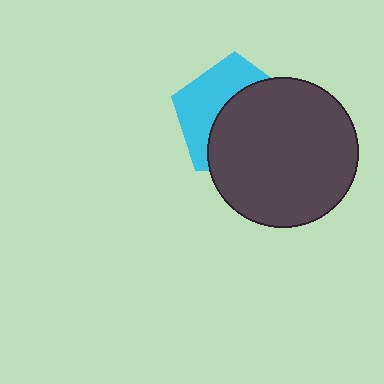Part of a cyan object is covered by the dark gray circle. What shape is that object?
It is a pentagon.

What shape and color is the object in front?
The object in front is a dark gray circle.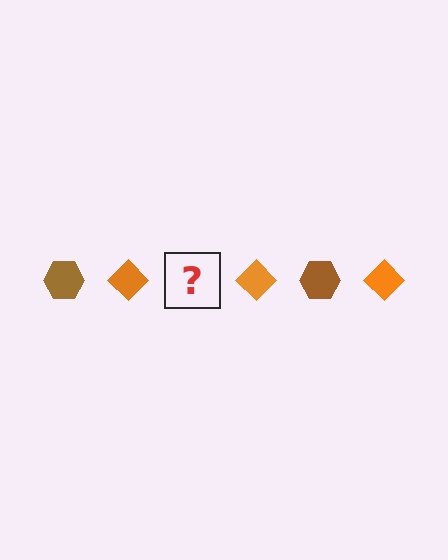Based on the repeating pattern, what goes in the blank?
The blank should be a brown hexagon.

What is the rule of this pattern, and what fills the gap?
The rule is that the pattern alternates between brown hexagon and orange diamond. The gap should be filled with a brown hexagon.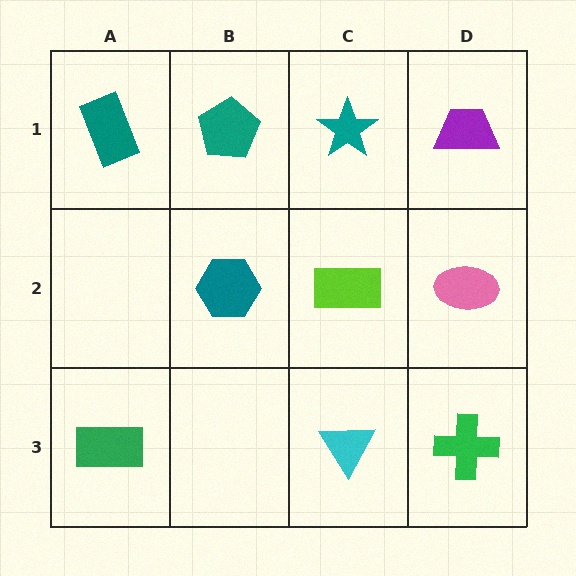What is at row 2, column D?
A pink ellipse.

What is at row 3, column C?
A cyan triangle.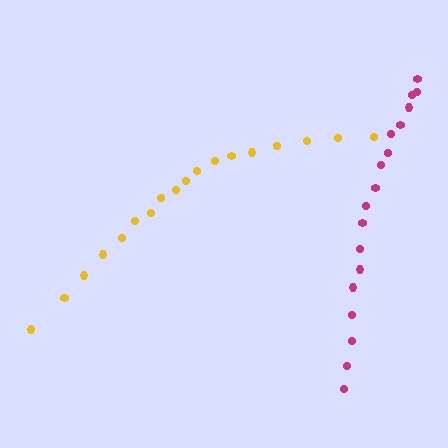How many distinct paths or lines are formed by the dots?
There are 2 distinct paths.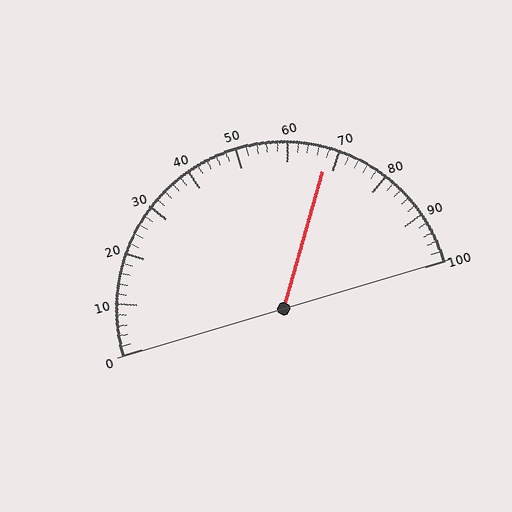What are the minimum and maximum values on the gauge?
The gauge ranges from 0 to 100.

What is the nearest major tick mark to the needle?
The nearest major tick mark is 70.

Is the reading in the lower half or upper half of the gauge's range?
The reading is in the upper half of the range (0 to 100).